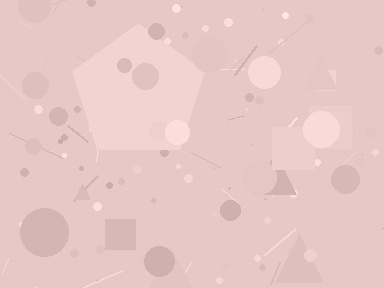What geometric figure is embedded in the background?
A pentagon is embedded in the background.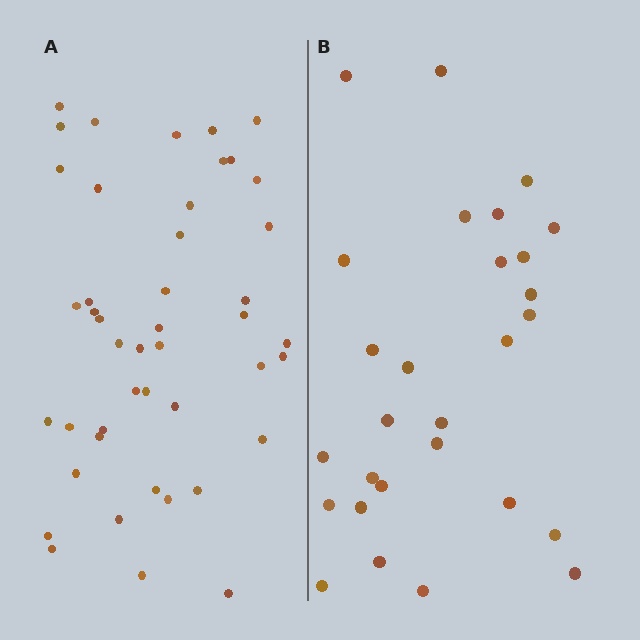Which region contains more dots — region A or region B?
Region A (the left region) has more dots.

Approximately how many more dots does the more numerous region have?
Region A has approximately 15 more dots than region B.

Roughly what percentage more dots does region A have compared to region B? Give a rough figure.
About 60% more.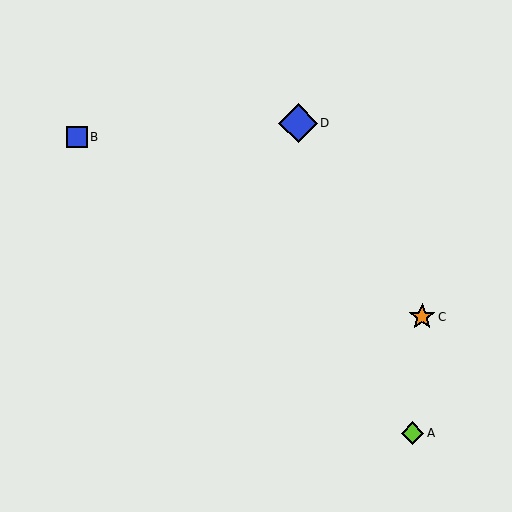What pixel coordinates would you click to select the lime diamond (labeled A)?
Click at (412, 433) to select the lime diamond A.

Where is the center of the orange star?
The center of the orange star is at (422, 317).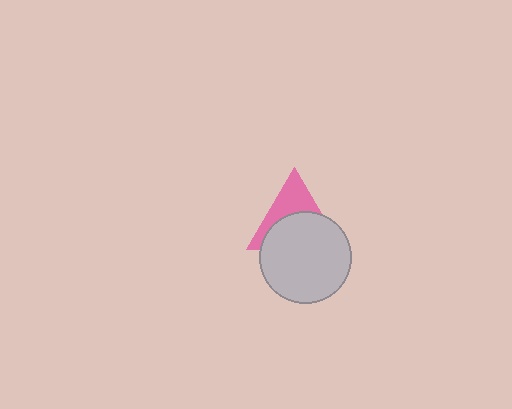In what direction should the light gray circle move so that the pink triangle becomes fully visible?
The light gray circle should move down. That is the shortest direction to clear the overlap and leave the pink triangle fully visible.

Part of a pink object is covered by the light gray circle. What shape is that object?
It is a triangle.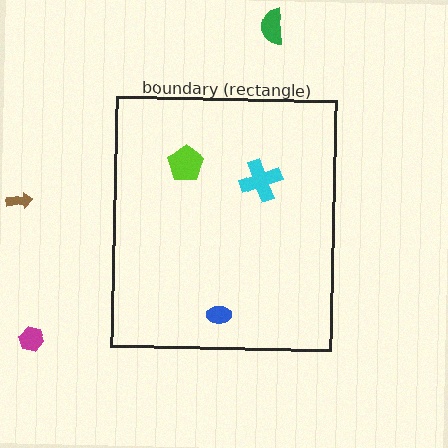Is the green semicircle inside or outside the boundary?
Outside.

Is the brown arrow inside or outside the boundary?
Outside.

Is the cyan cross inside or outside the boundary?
Inside.